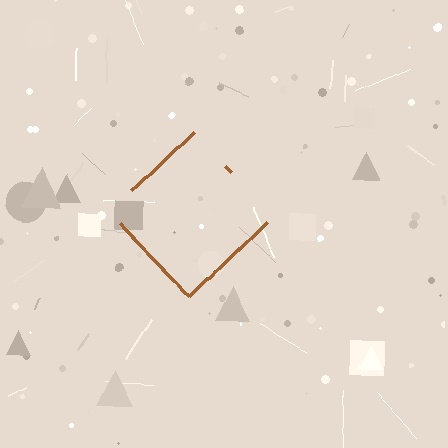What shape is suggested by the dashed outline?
The dashed outline suggests a diamond.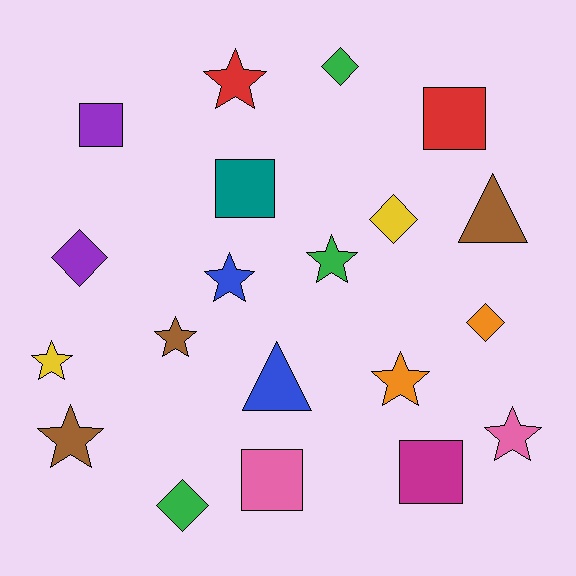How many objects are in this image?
There are 20 objects.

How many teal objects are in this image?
There is 1 teal object.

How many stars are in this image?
There are 8 stars.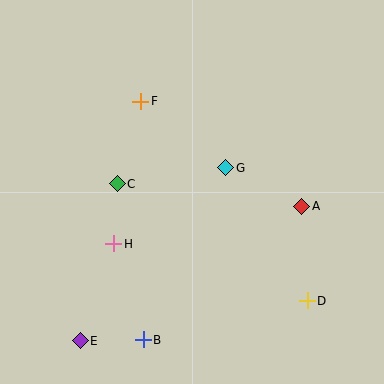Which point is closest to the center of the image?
Point G at (226, 168) is closest to the center.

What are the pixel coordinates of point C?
Point C is at (117, 184).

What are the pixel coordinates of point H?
Point H is at (114, 244).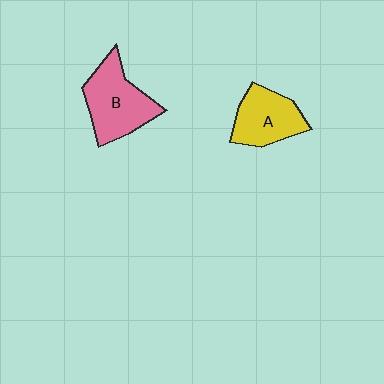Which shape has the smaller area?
Shape A (yellow).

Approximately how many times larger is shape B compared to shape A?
Approximately 1.3 times.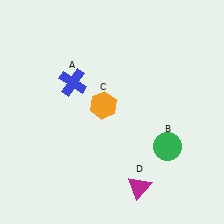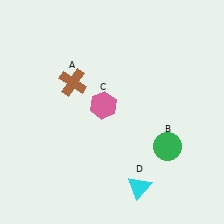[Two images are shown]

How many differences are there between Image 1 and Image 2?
There are 3 differences between the two images.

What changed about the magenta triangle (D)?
In Image 1, D is magenta. In Image 2, it changed to cyan.